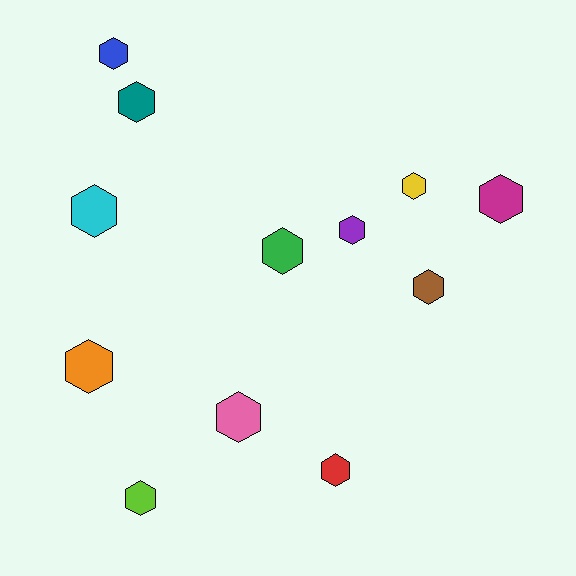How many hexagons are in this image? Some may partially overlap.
There are 12 hexagons.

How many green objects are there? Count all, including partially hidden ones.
There is 1 green object.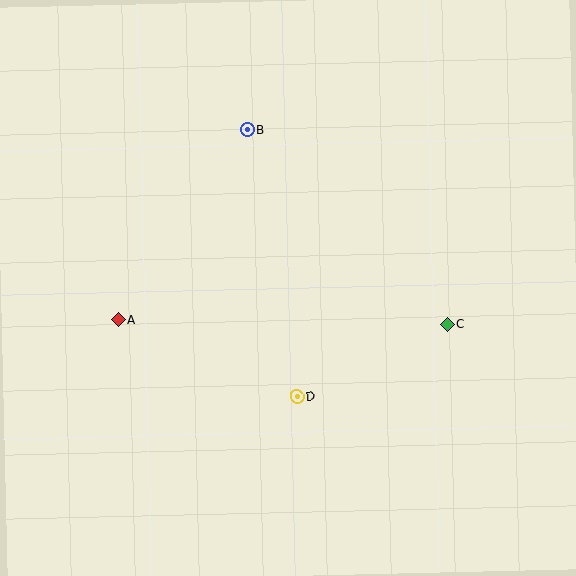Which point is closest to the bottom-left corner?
Point A is closest to the bottom-left corner.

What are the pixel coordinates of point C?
Point C is at (447, 325).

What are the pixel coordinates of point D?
Point D is at (297, 396).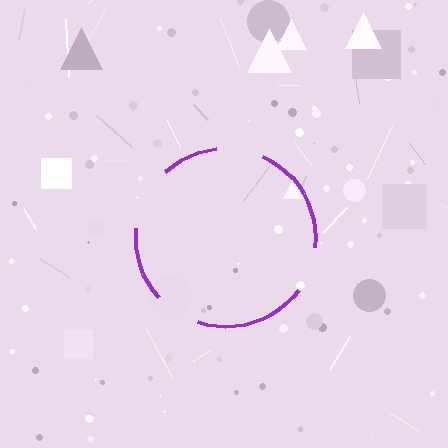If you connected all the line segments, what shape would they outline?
They would outline a circle.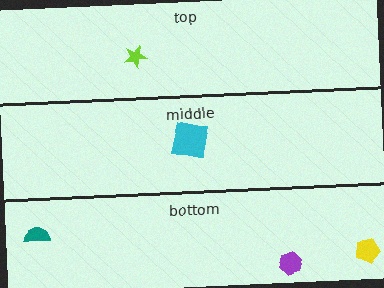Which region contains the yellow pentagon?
The bottom region.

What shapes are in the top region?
The lime star.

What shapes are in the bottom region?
The yellow pentagon, the teal semicircle, the purple hexagon.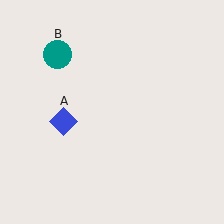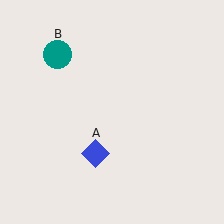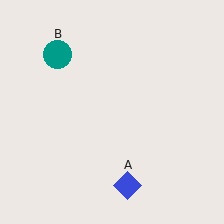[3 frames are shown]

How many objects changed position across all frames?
1 object changed position: blue diamond (object A).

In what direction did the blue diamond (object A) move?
The blue diamond (object A) moved down and to the right.